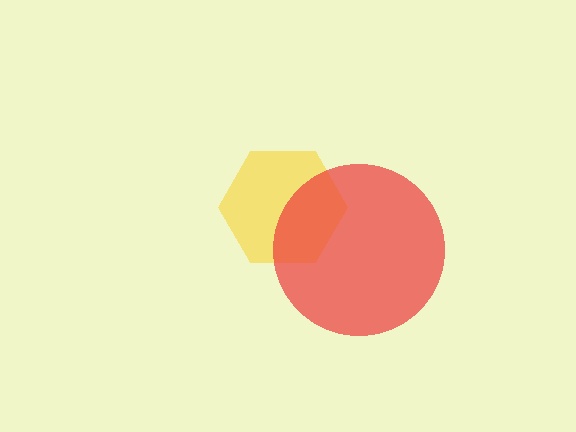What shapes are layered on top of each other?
The layered shapes are: a yellow hexagon, a red circle.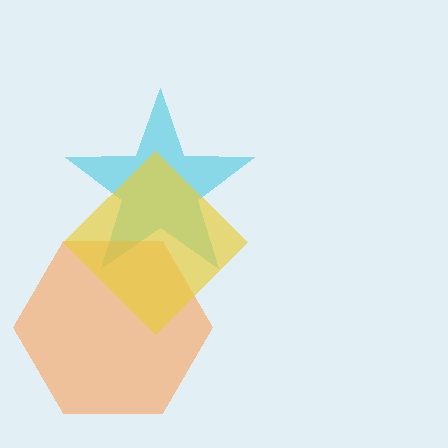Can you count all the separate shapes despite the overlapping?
Yes, there are 3 separate shapes.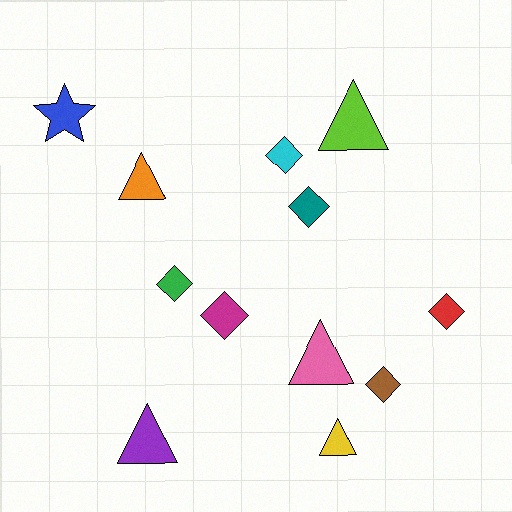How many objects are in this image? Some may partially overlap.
There are 12 objects.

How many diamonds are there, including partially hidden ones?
There are 6 diamonds.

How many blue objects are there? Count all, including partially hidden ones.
There is 1 blue object.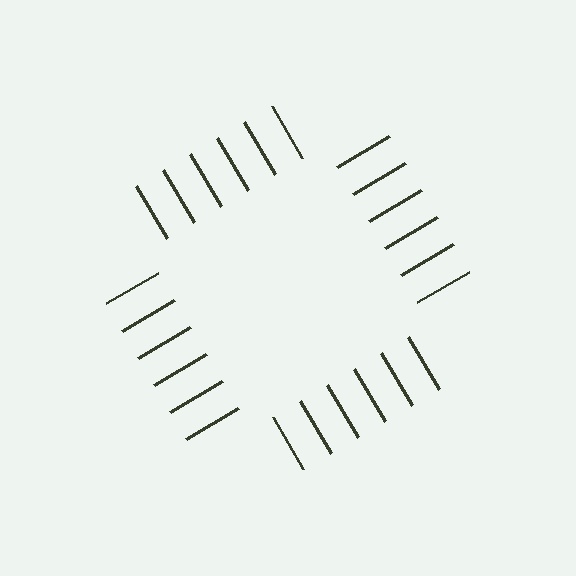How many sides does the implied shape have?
4 sides — the line-ends trace a square.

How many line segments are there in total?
24 — 6 along each of the 4 edges.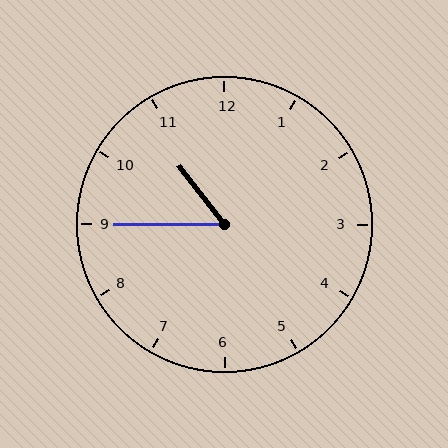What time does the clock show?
10:45.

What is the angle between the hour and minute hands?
Approximately 52 degrees.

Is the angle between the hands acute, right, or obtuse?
It is acute.